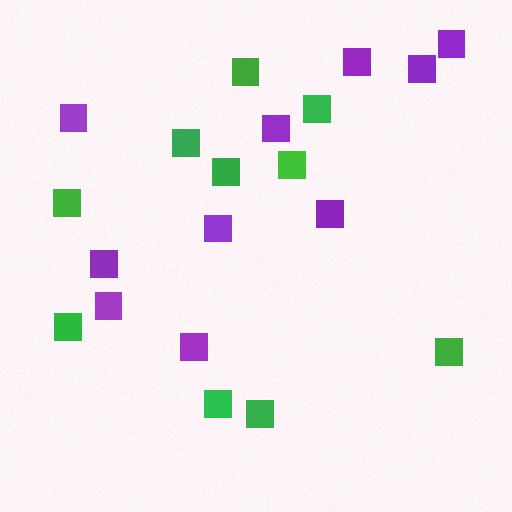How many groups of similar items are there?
There are 2 groups: one group of green squares (10) and one group of purple squares (10).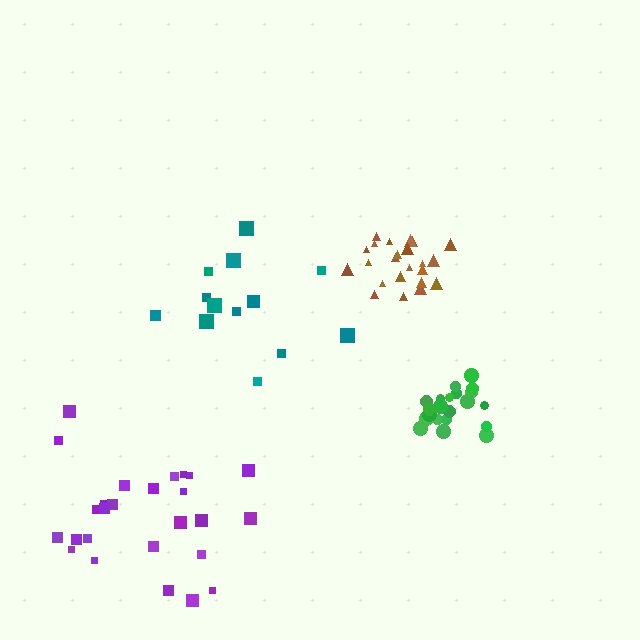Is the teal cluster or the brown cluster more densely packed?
Brown.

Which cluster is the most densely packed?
Green.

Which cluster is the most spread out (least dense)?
Teal.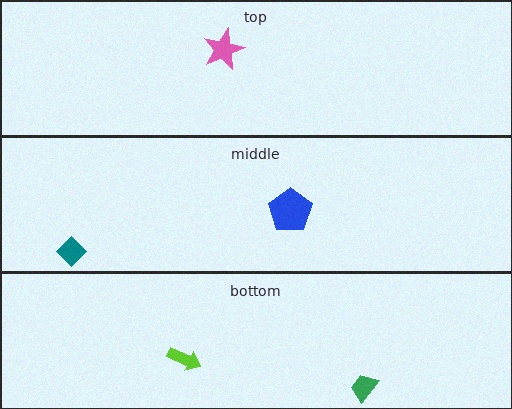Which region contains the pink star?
The top region.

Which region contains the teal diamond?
The middle region.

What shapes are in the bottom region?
The lime arrow, the green trapezoid.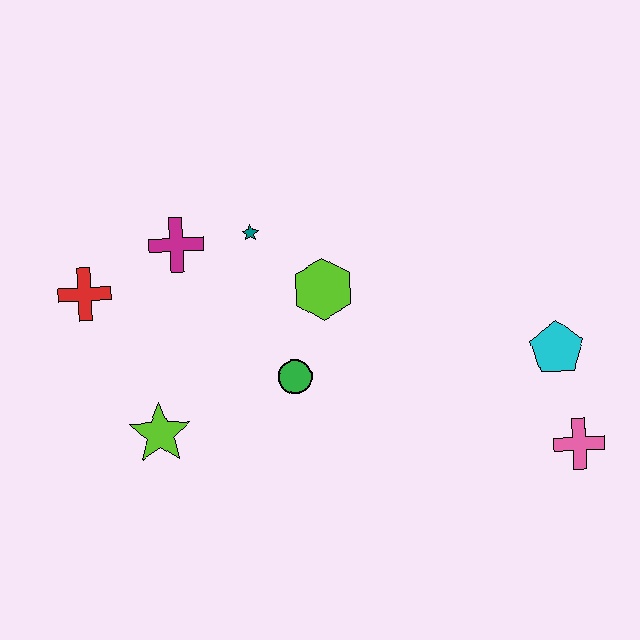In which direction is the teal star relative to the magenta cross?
The teal star is to the right of the magenta cross.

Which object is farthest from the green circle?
The pink cross is farthest from the green circle.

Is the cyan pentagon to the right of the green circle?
Yes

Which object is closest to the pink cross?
The cyan pentagon is closest to the pink cross.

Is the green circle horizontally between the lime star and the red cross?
No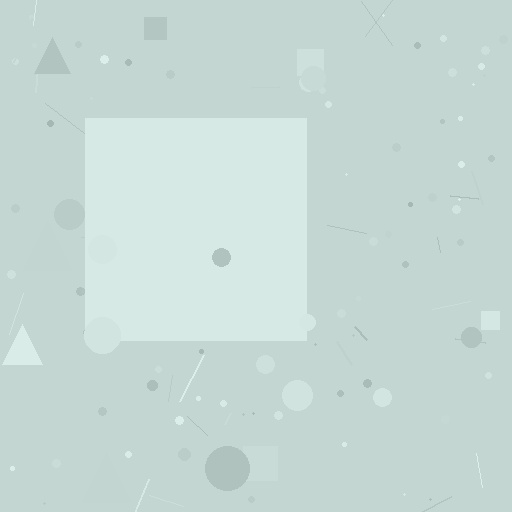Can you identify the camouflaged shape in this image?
The camouflaged shape is a square.